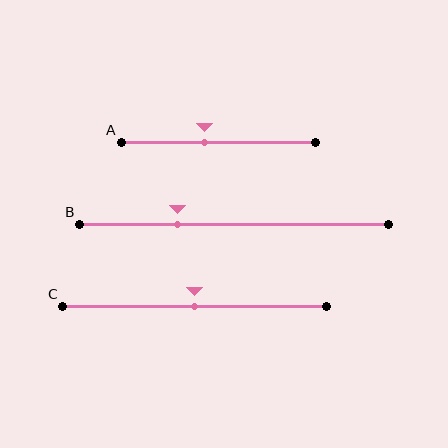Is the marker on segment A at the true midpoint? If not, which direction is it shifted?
No, the marker on segment A is shifted to the left by about 7% of the segment length.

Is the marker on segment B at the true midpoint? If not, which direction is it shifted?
No, the marker on segment B is shifted to the left by about 18% of the segment length.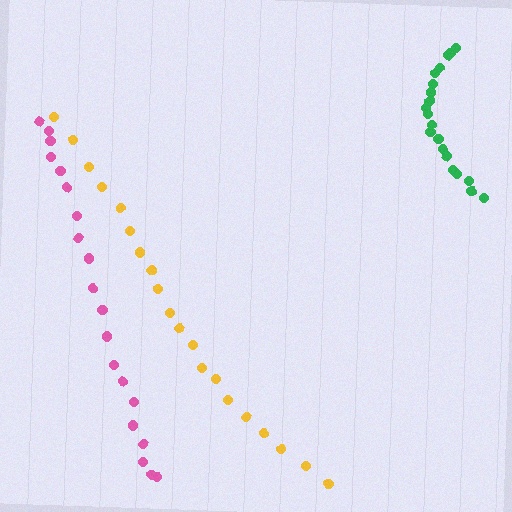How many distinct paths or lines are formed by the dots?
There are 3 distinct paths.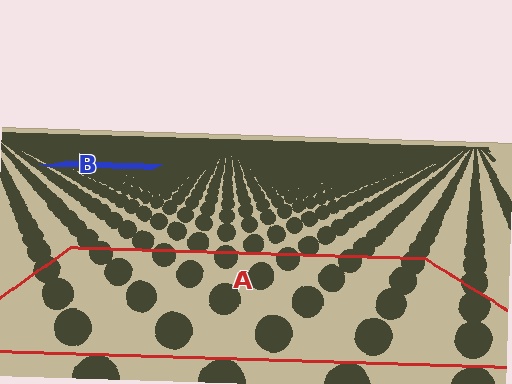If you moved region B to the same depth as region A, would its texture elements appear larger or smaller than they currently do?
They would appear larger. At a closer depth, the same texture elements are projected at a bigger on-screen size.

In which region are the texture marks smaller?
The texture marks are smaller in region B, because it is farther away.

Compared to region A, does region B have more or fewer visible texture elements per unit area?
Region B has more texture elements per unit area — they are packed more densely because it is farther away.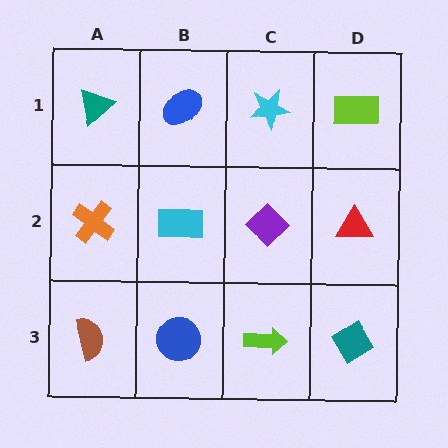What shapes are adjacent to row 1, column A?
An orange cross (row 2, column A), a blue ellipse (row 1, column B).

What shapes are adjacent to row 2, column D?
A lime rectangle (row 1, column D), a teal diamond (row 3, column D), a purple diamond (row 2, column C).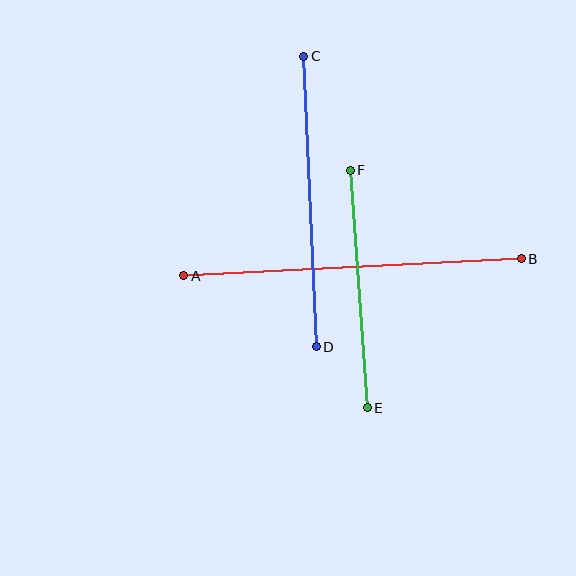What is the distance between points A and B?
The distance is approximately 338 pixels.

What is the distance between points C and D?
The distance is approximately 291 pixels.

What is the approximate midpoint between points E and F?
The midpoint is at approximately (359, 289) pixels.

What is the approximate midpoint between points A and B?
The midpoint is at approximately (353, 267) pixels.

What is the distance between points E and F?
The distance is approximately 238 pixels.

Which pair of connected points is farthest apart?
Points A and B are farthest apart.